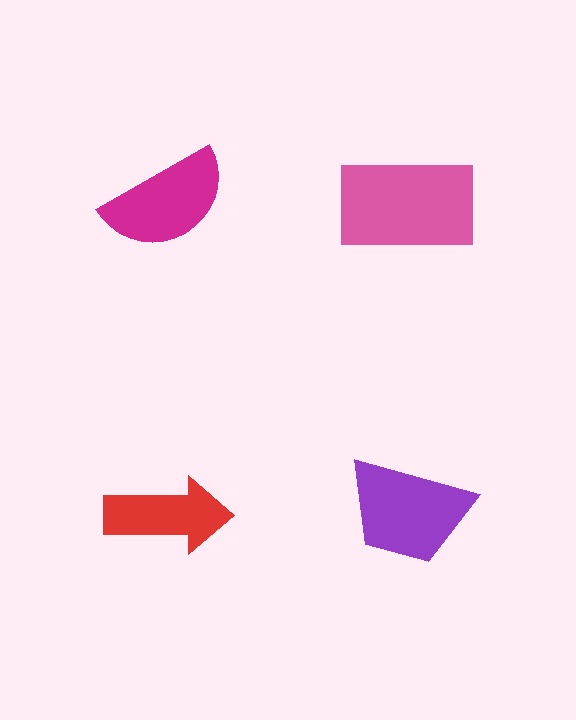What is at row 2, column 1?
A red arrow.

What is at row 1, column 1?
A magenta semicircle.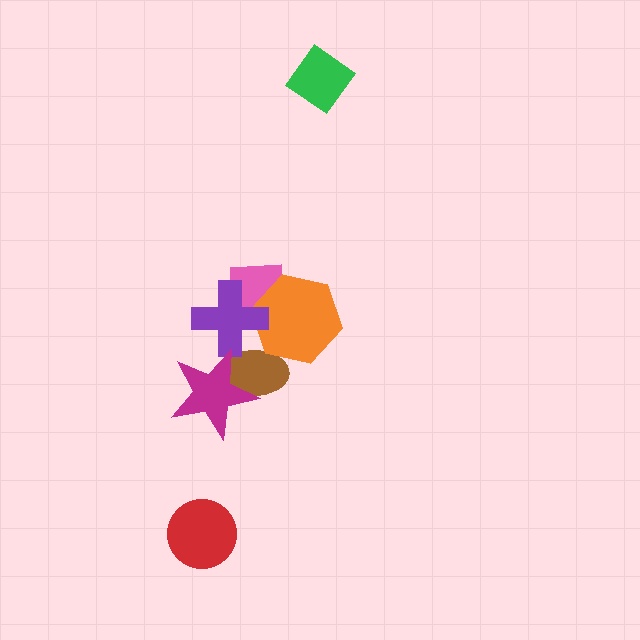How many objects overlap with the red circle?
0 objects overlap with the red circle.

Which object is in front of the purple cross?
The magenta star is in front of the purple cross.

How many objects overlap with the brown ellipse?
3 objects overlap with the brown ellipse.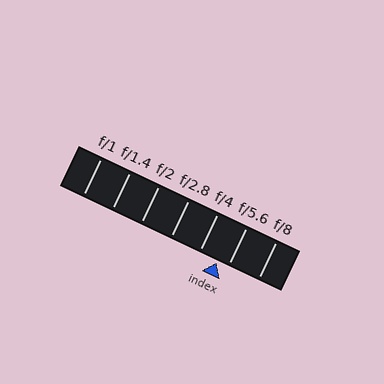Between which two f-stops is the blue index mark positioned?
The index mark is between f/4 and f/5.6.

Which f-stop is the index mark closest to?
The index mark is closest to f/5.6.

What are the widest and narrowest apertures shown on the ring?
The widest aperture shown is f/1 and the narrowest is f/8.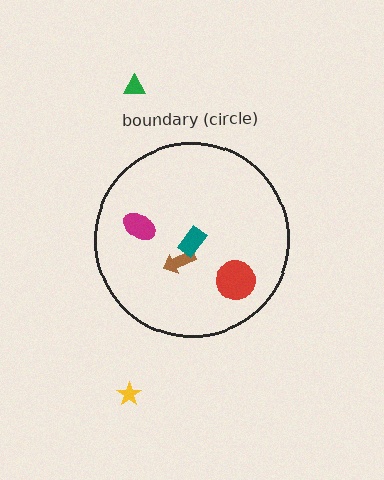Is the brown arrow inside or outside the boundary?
Inside.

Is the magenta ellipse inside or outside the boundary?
Inside.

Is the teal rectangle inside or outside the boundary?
Inside.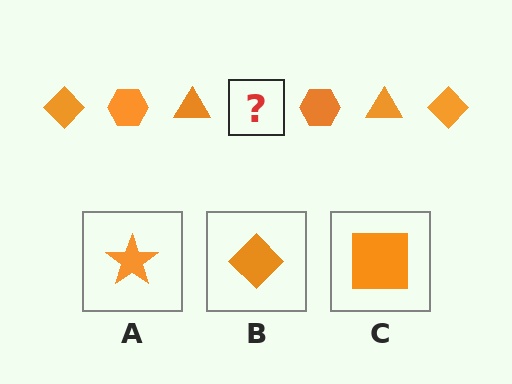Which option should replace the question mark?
Option B.